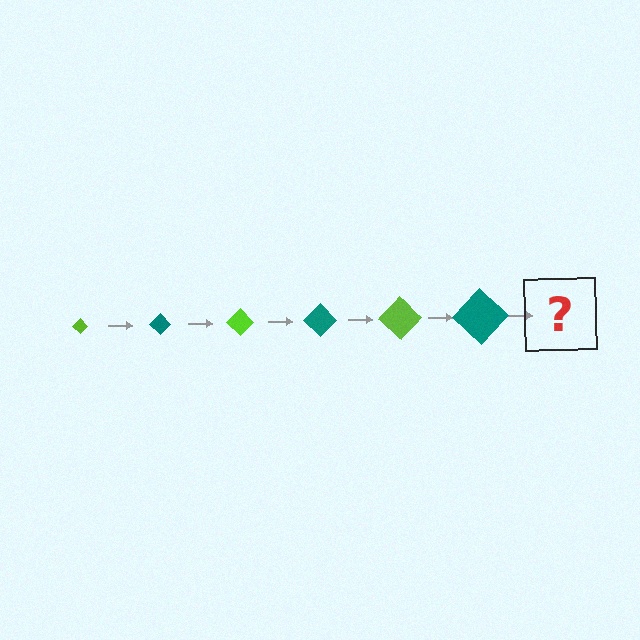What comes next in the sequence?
The next element should be a lime diamond, larger than the previous one.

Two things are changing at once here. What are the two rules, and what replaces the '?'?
The two rules are that the diamond grows larger each step and the color cycles through lime and teal. The '?' should be a lime diamond, larger than the previous one.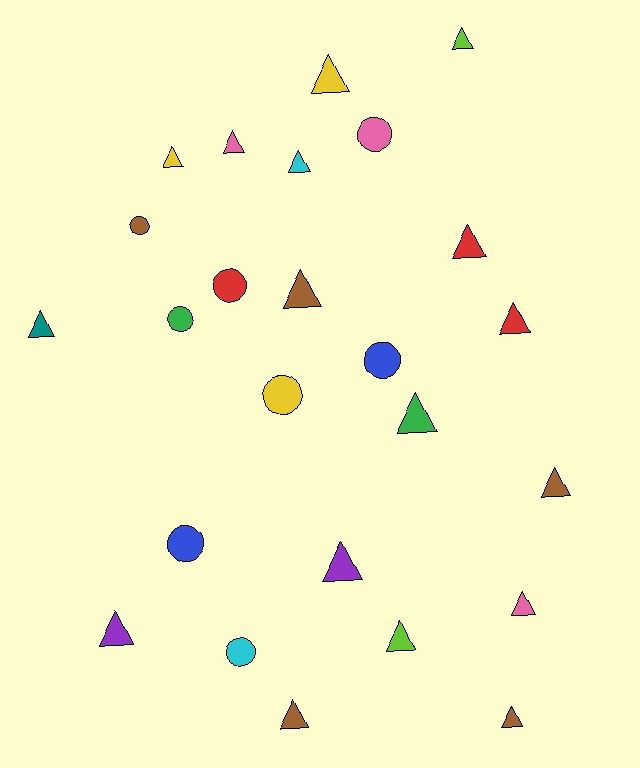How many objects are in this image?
There are 25 objects.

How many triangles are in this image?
There are 17 triangles.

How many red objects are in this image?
There are 3 red objects.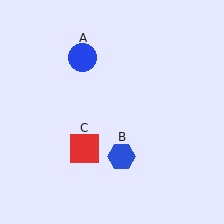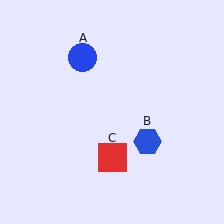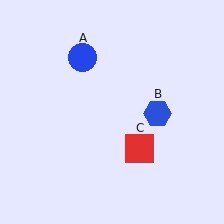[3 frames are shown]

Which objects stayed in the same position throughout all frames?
Blue circle (object A) remained stationary.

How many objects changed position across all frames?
2 objects changed position: blue hexagon (object B), red square (object C).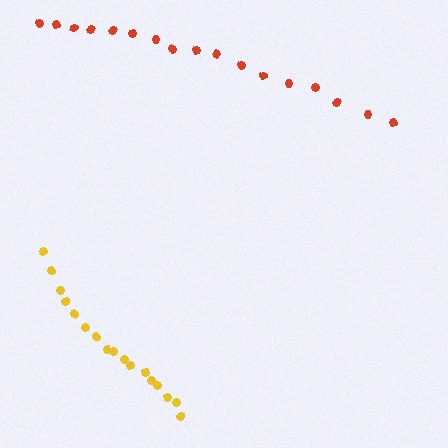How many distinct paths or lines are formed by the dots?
There are 2 distinct paths.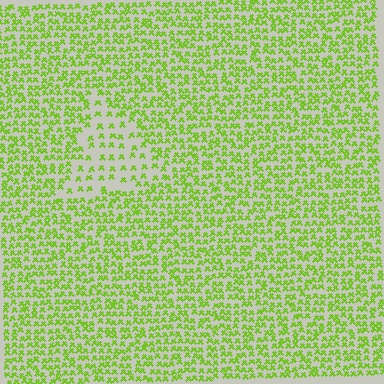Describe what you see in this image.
The image contains small lime elements arranged at two different densities. A triangle-shaped region is visible where the elements are less densely packed than the surrounding area.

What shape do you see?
I see a triangle.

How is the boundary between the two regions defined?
The boundary is defined by a change in element density (approximately 2.2x ratio). All elements are the same color, size, and shape.